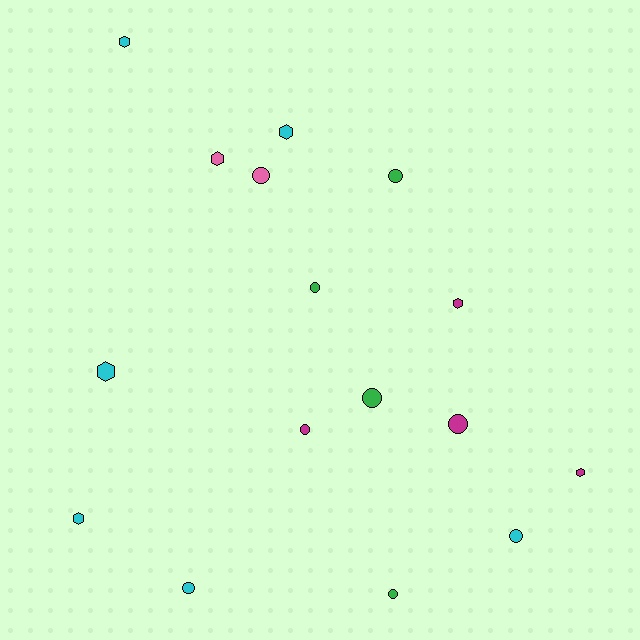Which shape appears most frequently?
Circle, with 9 objects.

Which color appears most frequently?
Cyan, with 6 objects.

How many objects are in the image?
There are 16 objects.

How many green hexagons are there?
There are no green hexagons.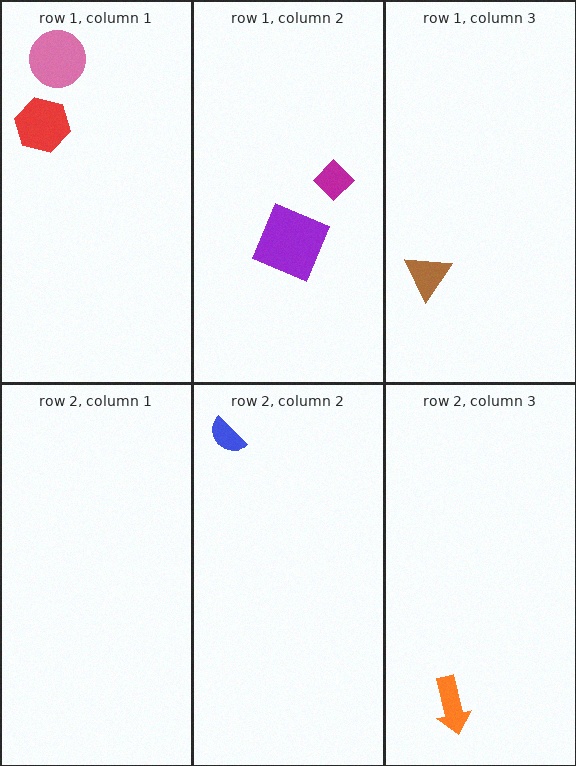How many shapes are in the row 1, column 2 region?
2.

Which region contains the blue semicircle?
The row 2, column 2 region.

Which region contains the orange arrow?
The row 2, column 3 region.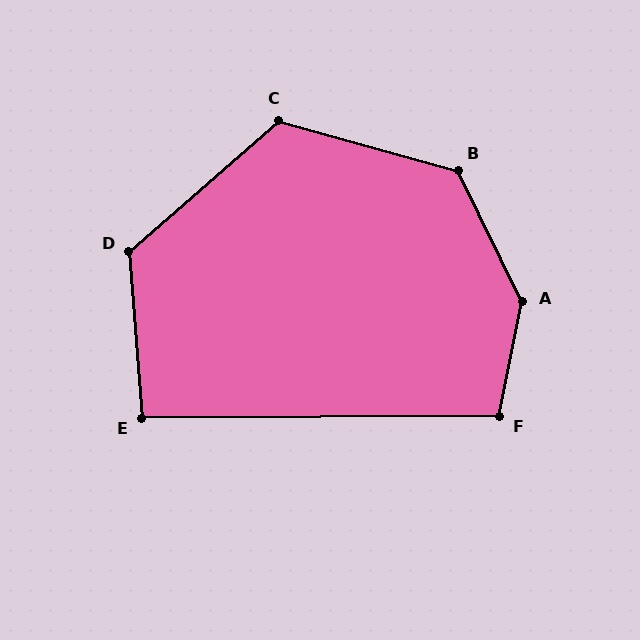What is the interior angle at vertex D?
Approximately 126 degrees (obtuse).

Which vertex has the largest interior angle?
A, at approximately 142 degrees.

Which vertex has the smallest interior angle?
E, at approximately 94 degrees.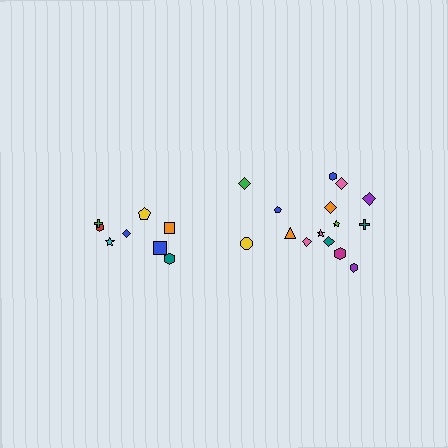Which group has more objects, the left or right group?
The right group.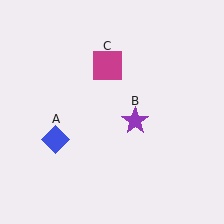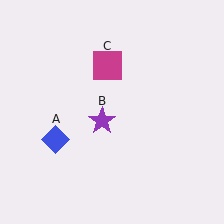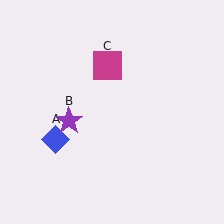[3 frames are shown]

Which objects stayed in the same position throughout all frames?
Blue diamond (object A) and magenta square (object C) remained stationary.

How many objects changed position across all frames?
1 object changed position: purple star (object B).